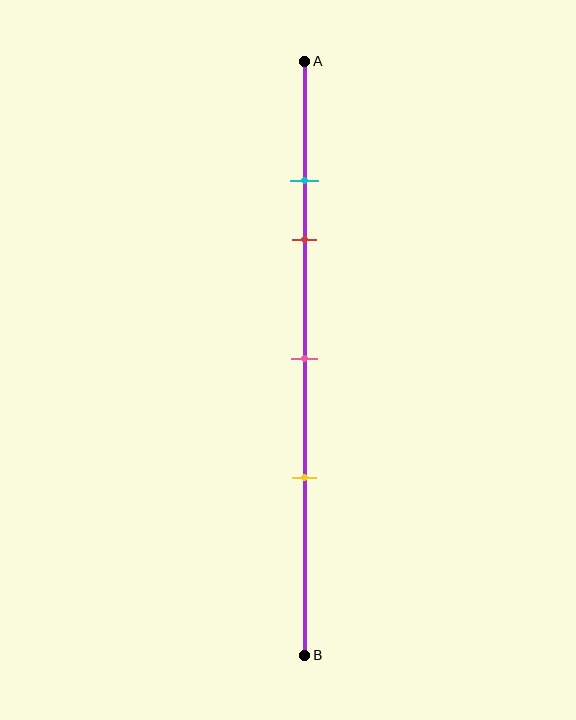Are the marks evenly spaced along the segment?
No, the marks are not evenly spaced.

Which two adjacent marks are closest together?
The cyan and red marks are the closest adjacent pair.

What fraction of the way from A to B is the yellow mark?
The yellow mark is approximately 70% (0.7) of the way from A to B.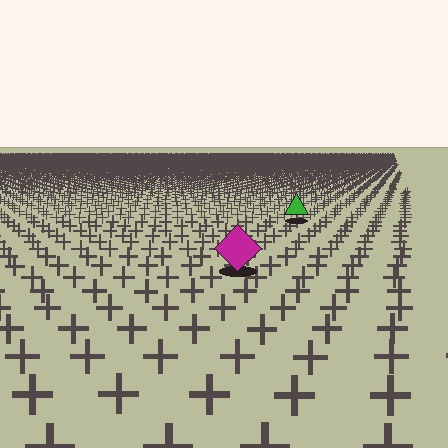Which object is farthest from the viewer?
The green triangle is farthest from the viewer. It appears smaller and the ground texture around it is denser.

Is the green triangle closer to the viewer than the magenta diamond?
No. The magenta diamond is closer — you can tell from the texture gradient: the ground texture is coarser near it.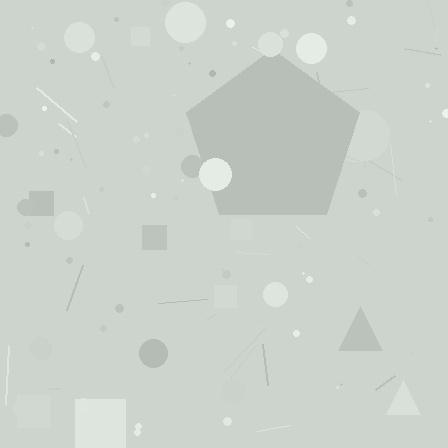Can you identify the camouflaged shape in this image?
The camouflaged shape is a pentagon.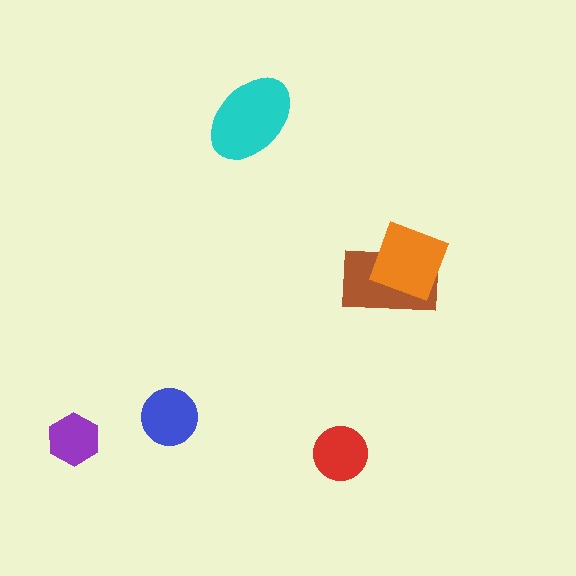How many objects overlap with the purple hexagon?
0 objects overlap with the purple hexagon.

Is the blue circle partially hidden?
No, no other shape covers it.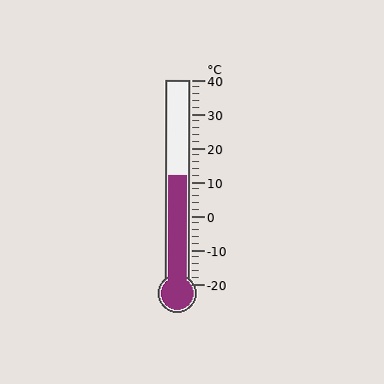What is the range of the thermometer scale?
The thermometer scale ranges from -20°C to 40°C.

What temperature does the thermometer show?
The thermometer shows approximately 12°C.